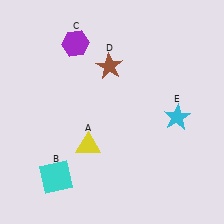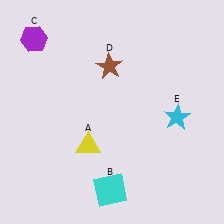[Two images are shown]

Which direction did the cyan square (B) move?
The cyan square (B) moved right.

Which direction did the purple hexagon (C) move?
The purple hexagon (C) moved left.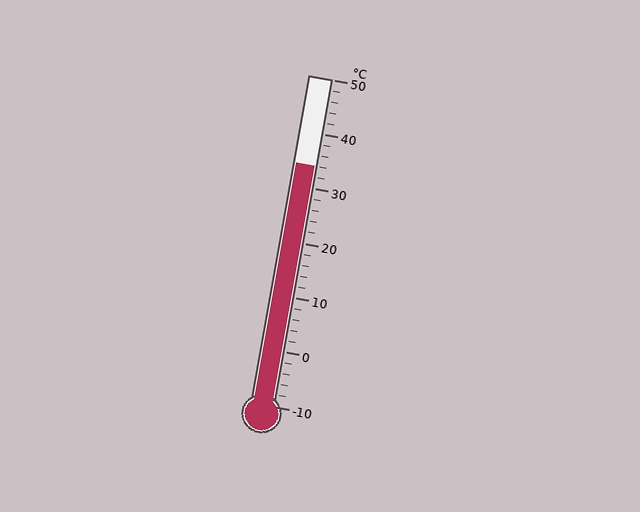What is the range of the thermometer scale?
The thermometer scale ranges from -10°C to 50°C.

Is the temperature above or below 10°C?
The temperature is above 10°C.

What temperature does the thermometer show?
The thermometer shows approximately 34°C.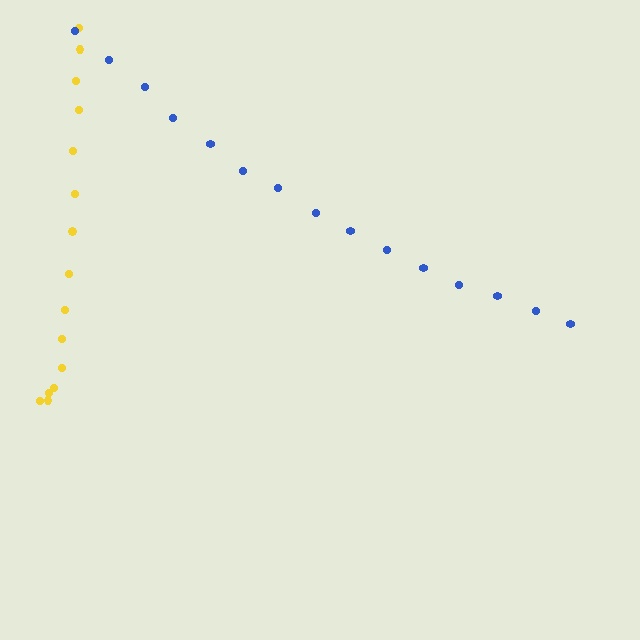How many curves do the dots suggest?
There are 2 distinct paths.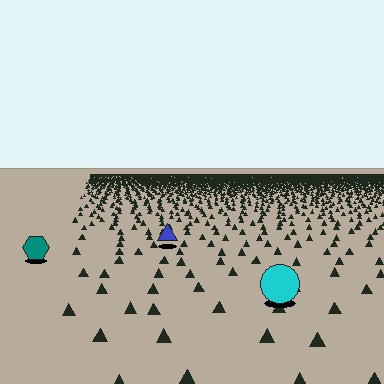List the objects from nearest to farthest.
From nearest to farthest: the cyan circle, the teal hexagon, the blue triangle.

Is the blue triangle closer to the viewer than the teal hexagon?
No. The teal hexagon is closer — you can tell from the texture gradient: the ground texture is coarser near it.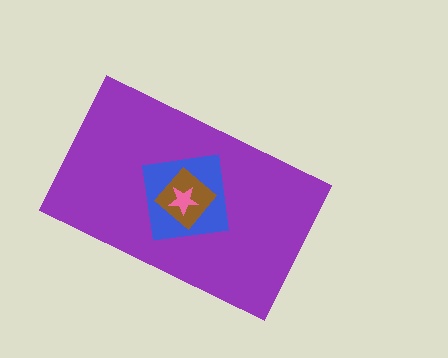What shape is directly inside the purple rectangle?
The blue square.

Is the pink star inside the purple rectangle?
Yes.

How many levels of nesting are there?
4.